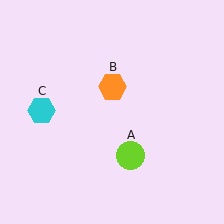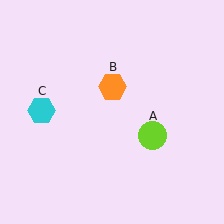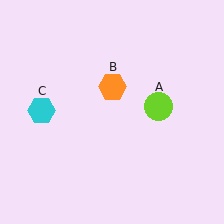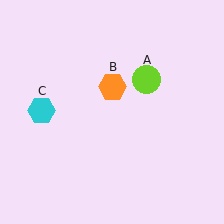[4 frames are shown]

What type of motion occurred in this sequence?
The lime circle (object A) rotated counterclockwise around the center of the scene.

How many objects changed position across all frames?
1 object changed position: lime circle (object A).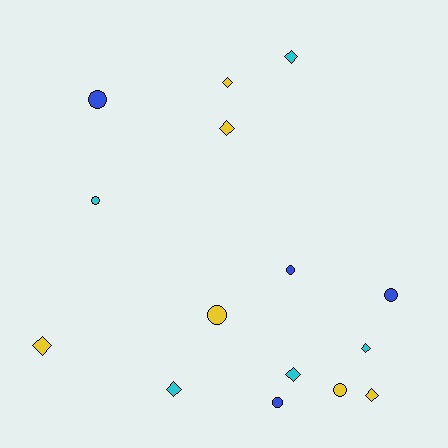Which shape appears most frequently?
Diamond, with 8 objects.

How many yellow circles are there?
There are 2 yellow circles.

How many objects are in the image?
There are 15 objects.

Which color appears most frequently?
Yellow, with 6 objects.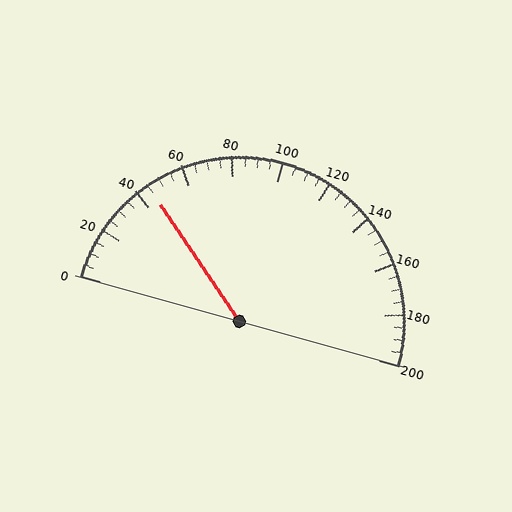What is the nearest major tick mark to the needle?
The nearest major tick mark is 40.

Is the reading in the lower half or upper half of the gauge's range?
The reading is in the lower half of the range (0 to 200).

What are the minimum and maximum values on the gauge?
The gauge ranges from 0 to 200.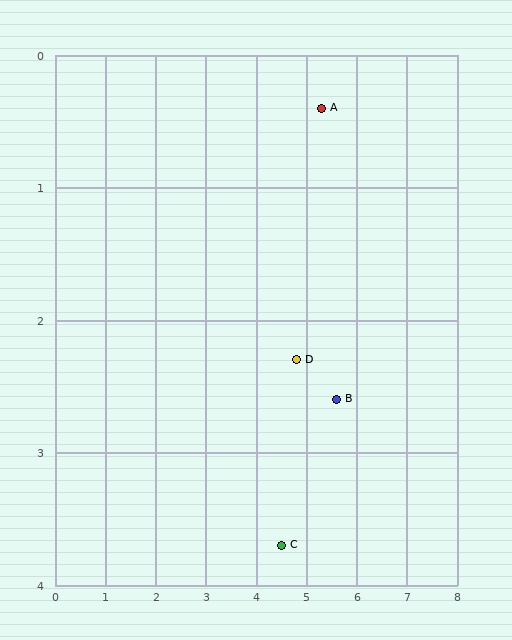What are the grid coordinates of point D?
Point D is at approximately (4.8, 2.3).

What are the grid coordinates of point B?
Point B is at approximately (5.6, 2.6).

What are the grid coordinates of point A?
Point A is at approximately (5.3, 0.4).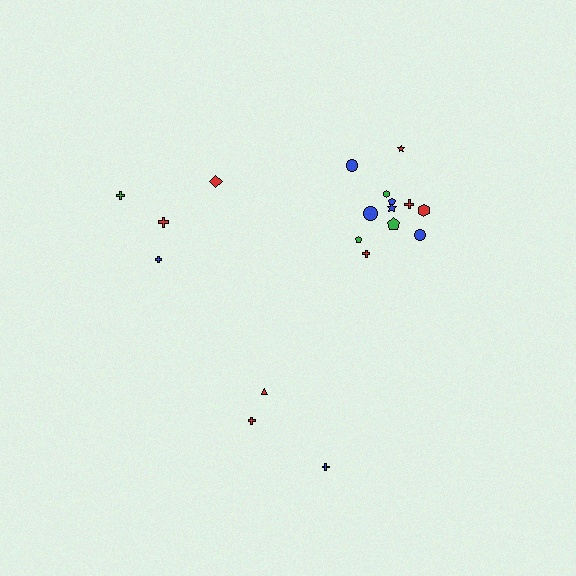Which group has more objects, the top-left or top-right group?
The top-right group.